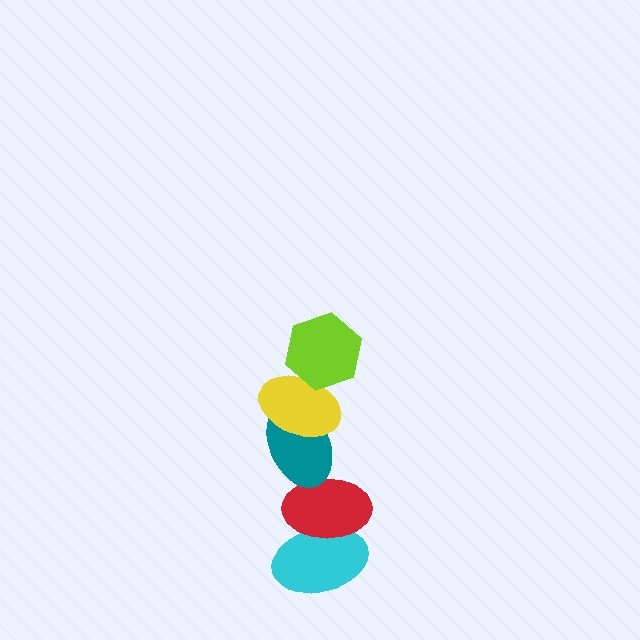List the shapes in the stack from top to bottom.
From top to bottom: the lime hexagon, the yellow ellipse, the teal ellipse, the red ellipse, the cyan ellipse.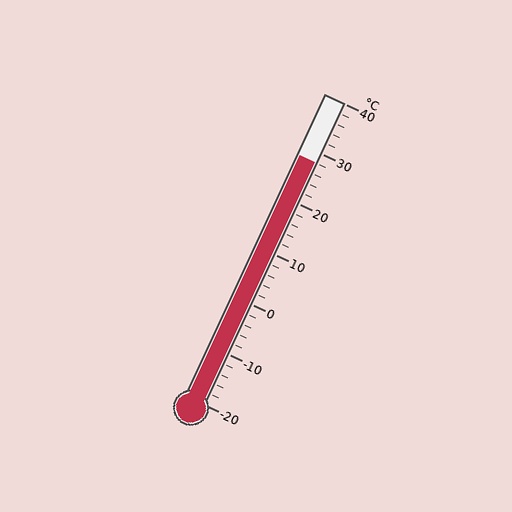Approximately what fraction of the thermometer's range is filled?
The thermometer is filled to approximately 80% of its range.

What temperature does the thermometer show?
The thermometer shows approximately 28°C.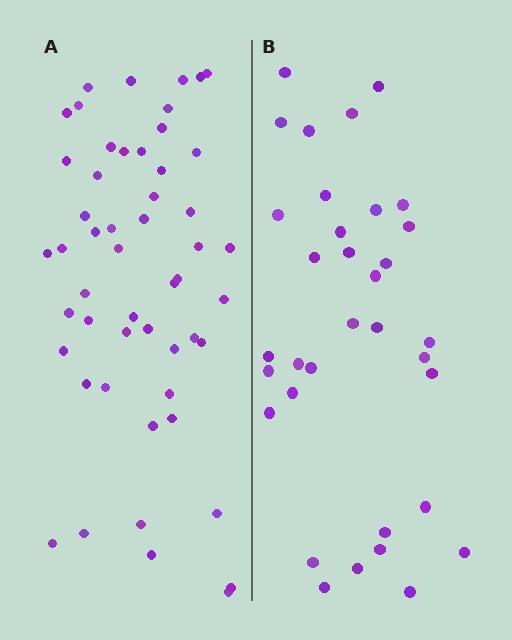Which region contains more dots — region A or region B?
Region A (the left region) has more dots.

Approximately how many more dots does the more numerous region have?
Region A has approximately 20 more dots than region B.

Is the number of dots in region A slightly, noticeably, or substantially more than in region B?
Region A has substantially more. The ratio is roughly 1.5 to 1.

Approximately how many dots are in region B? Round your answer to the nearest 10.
About 30 dots. (The exact count is 34, which rounds to 30.)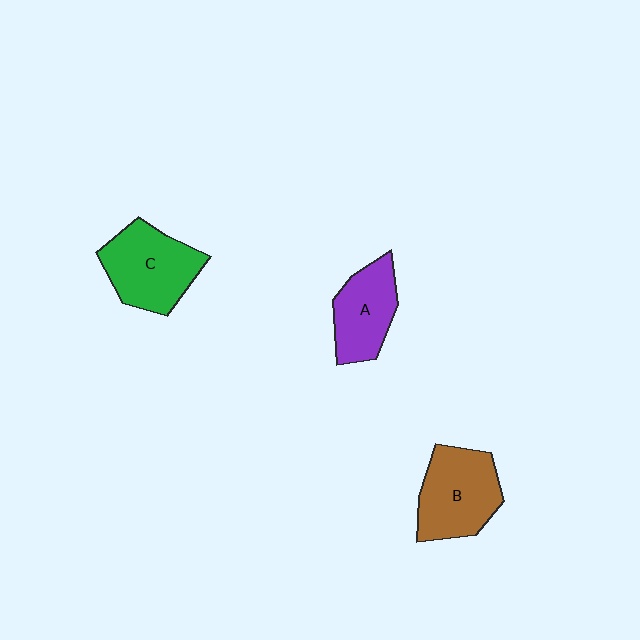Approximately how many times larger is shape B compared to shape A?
Approximately 1.2 times.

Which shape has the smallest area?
Shape A (purple).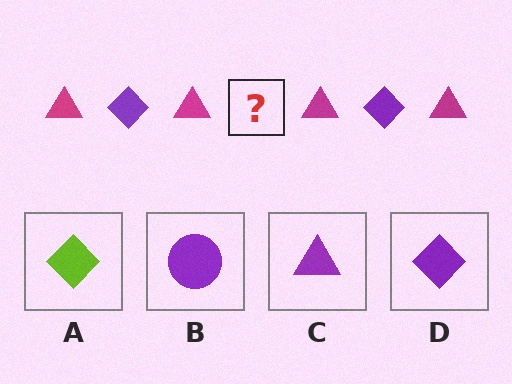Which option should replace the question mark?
Option D.